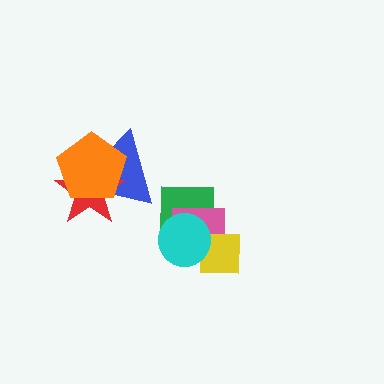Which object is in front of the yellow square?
The cyan circle is in front of the yellow square.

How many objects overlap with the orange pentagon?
2 objects overlap with the orange pentagon.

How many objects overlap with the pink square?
3 objects overlap with the pink square.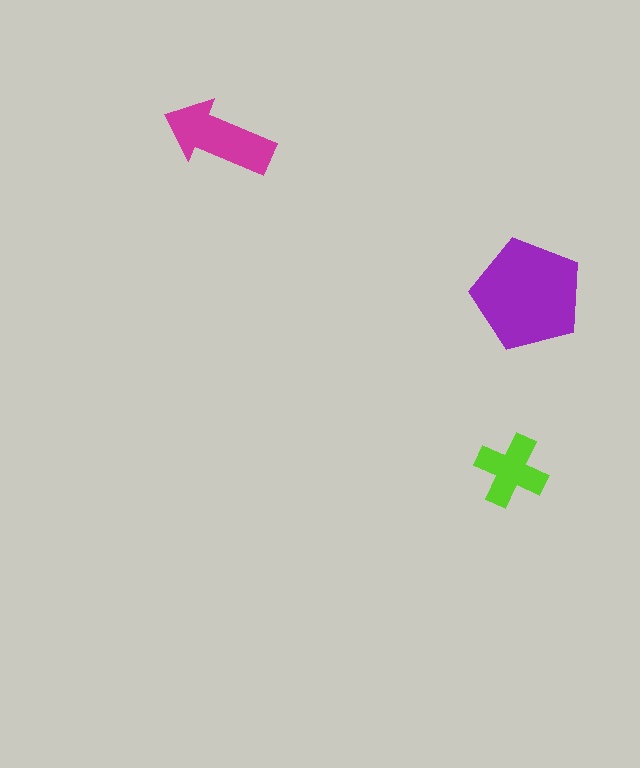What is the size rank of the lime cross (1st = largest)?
3rd.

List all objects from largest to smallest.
The purple pentagon, the magenta arrow, the lime cross.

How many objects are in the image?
There are 3 objects in the image.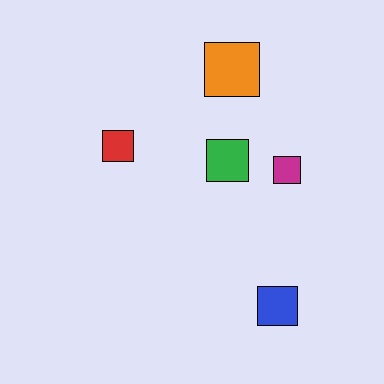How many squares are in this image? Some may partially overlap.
There are 5 squares.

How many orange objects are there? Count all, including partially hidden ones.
There is 1 orange object.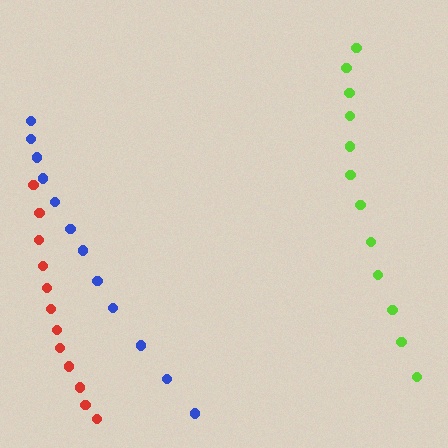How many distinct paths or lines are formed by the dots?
There are 3 distinct paths.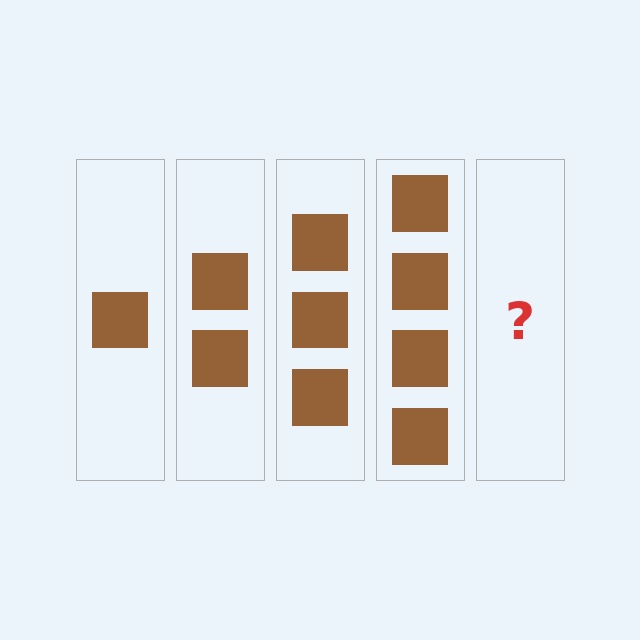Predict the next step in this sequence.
The next step is 5 squares.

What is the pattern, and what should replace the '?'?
The pattern is that each step adds one more square. The '?' should be 5 squares.